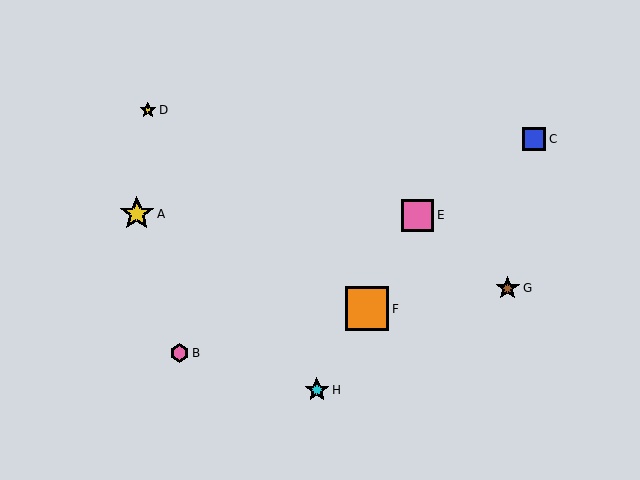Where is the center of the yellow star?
The center of the yellow star is at (148, 110).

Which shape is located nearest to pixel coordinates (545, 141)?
The blue square (labeled C) at (534, 139) is nearest to that location.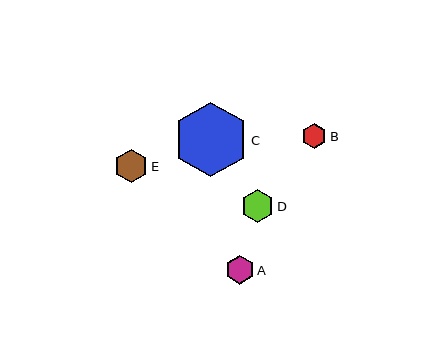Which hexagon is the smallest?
Hexagon B is the smallest with a size of approximately 25 pixels.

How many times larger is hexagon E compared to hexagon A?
Hexagon E is approximately 1.2 times the size of hexagon A.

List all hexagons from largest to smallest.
From largest to smallest: C, E, D, A, B.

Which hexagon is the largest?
Hexagon C is the largest with a size of approximately 74 pixels.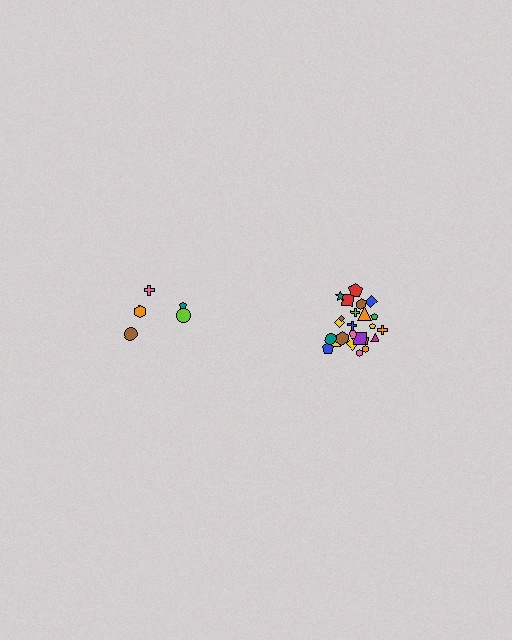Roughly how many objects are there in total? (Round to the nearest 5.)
Roughly 30 objects in total.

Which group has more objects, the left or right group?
The right group.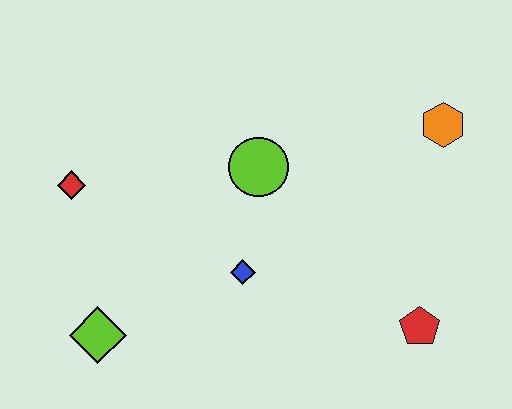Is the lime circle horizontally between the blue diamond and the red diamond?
No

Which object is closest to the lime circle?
The blue diamond is closest to the lime circle.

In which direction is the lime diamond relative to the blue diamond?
The lime diamond is to the left of the blue diamond.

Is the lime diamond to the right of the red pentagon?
No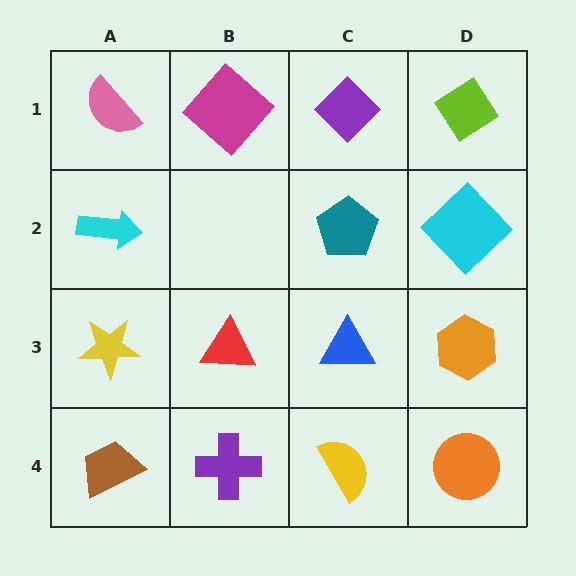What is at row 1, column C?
A purple diamond.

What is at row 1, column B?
A magenta diamond.